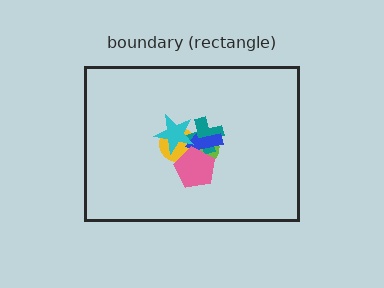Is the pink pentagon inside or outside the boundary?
Inside.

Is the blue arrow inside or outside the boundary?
Inside.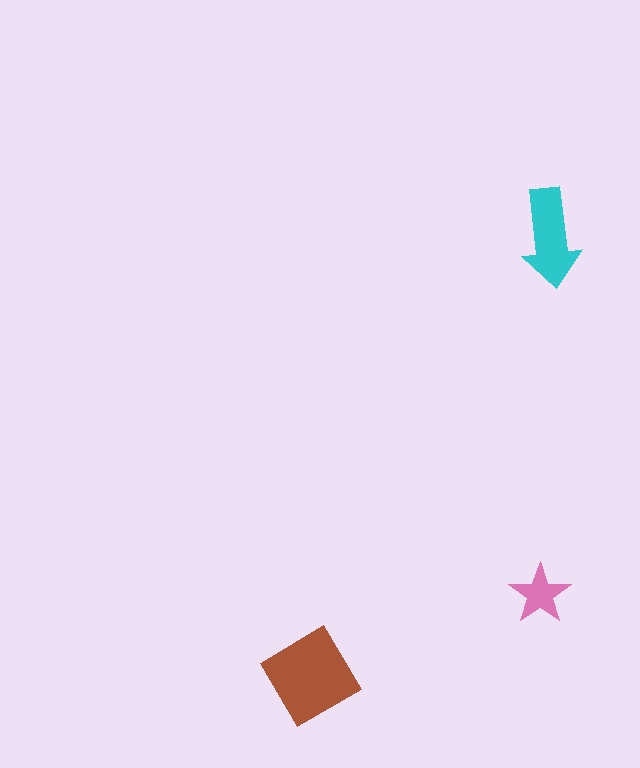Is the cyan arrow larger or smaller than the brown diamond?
Smaller.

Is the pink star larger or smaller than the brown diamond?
Smaller.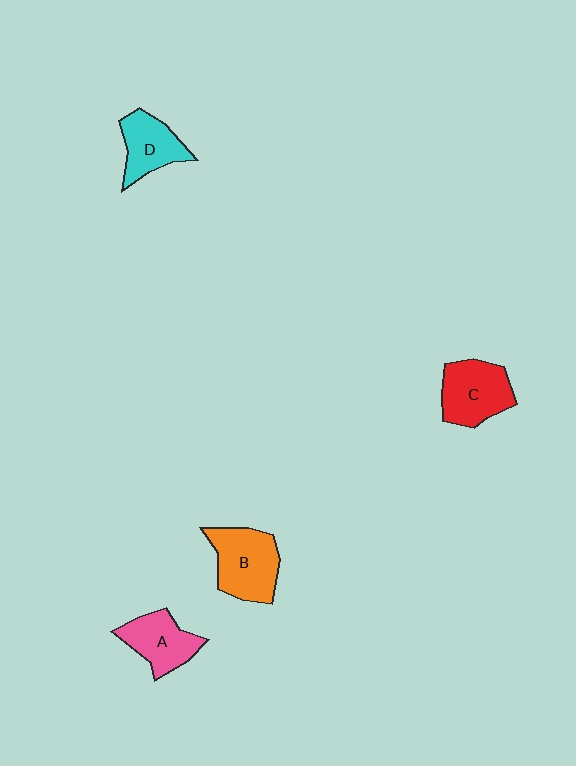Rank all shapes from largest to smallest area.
From largest to smallest: B (orange), C (red), A (pink), D (cyan).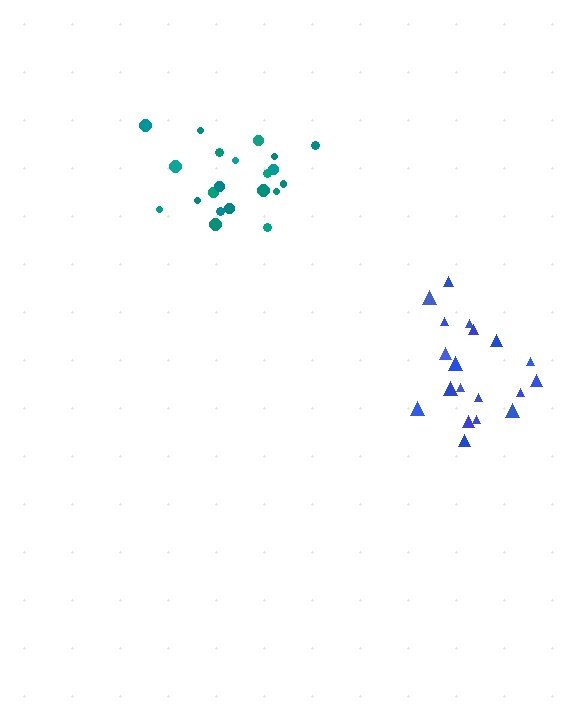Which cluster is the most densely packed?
Blue.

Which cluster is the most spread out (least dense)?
Teal.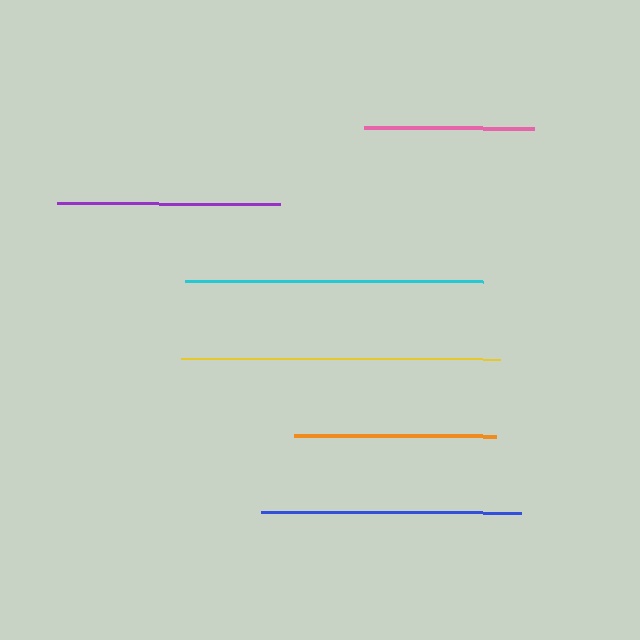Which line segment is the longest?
The yellow line is the longest at approximately 319 pixels.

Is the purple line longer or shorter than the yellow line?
The yellow line is longer than the purple line.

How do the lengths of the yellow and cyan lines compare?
The yellow and cyan lines are approximately the same length.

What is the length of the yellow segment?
The yellow segment is approximately 319 pixels long.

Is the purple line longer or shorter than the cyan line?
The cyan line is longer than the purple line.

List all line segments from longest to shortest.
From longest to shortest: yellow, cyan, blue, purple, orange, pink.